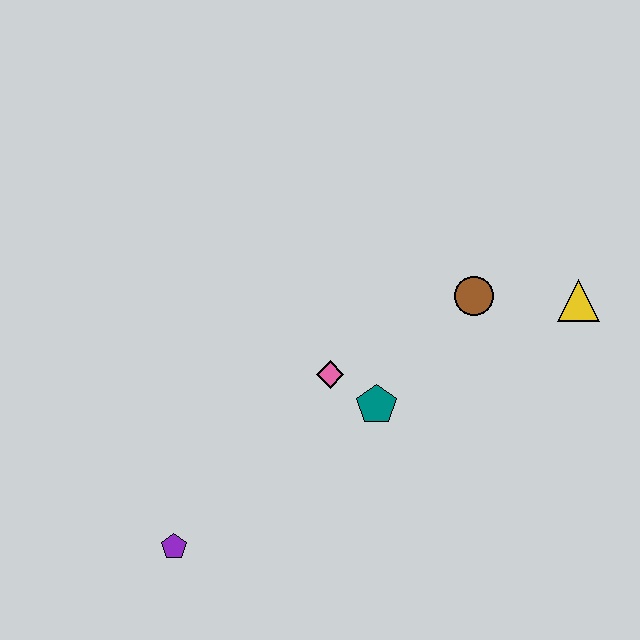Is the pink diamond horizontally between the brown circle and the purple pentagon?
Yes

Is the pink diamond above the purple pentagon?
Yes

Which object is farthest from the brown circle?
The purple pentagon is farthest from the brown circle.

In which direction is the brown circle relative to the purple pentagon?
The brown circle is to the right of the purple pentagon.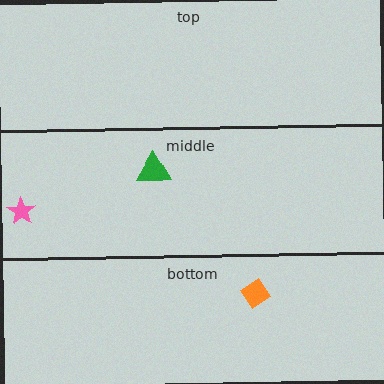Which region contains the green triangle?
The middle region.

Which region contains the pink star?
The middle region.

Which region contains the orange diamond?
The bottom region.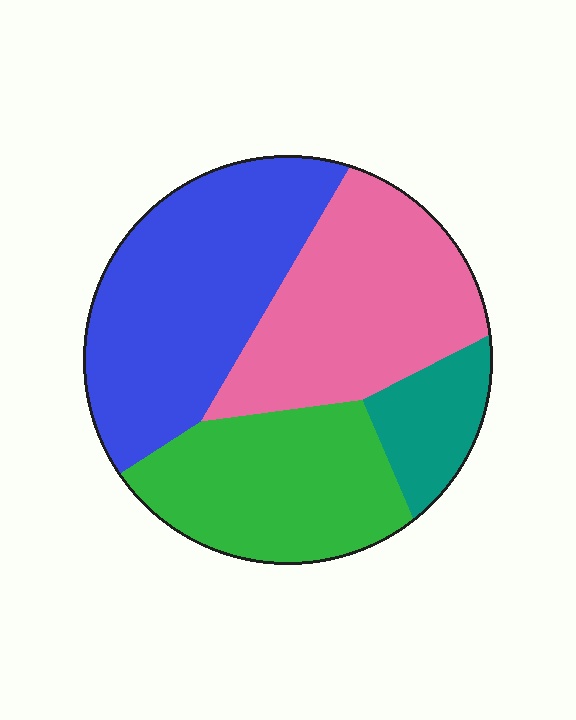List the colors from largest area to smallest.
From largest to smallest: blue, pink, green, teal.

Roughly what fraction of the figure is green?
Green takes up about one quarter (1/4) of the figure.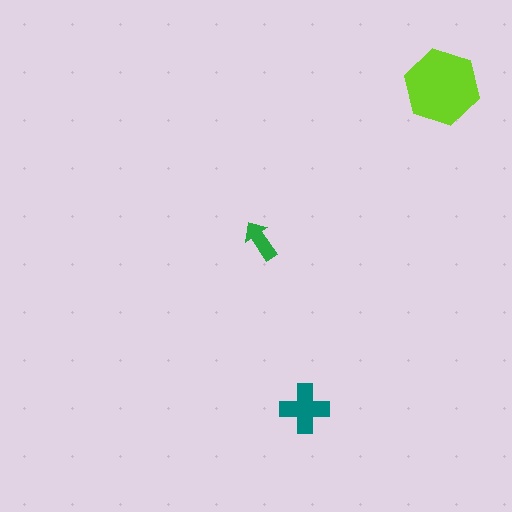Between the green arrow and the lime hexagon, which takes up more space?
The lime hexagon.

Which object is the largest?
The lime hexagon.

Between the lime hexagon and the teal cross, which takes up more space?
The lime hexagon.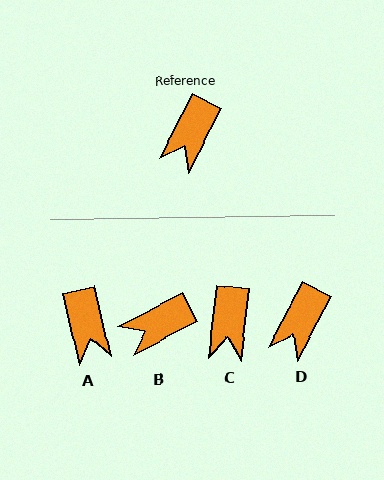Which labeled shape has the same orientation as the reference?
D.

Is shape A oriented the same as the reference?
No, it is off by about 40 degrees.